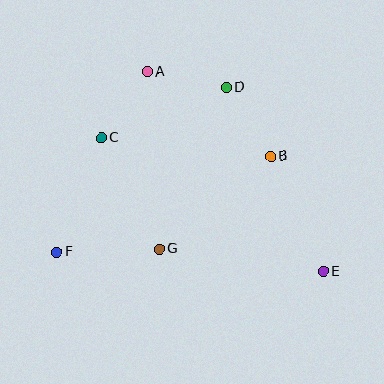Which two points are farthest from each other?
Points E and F are farthest from each other.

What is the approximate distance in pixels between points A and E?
The distance between A and E is approximately 266 pixels.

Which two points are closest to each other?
Points A and C are closest to each other.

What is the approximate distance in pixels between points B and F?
The distance between B and F is approximately 235 pixels.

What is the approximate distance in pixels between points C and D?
The distance between C and D is approximately 134 pixels.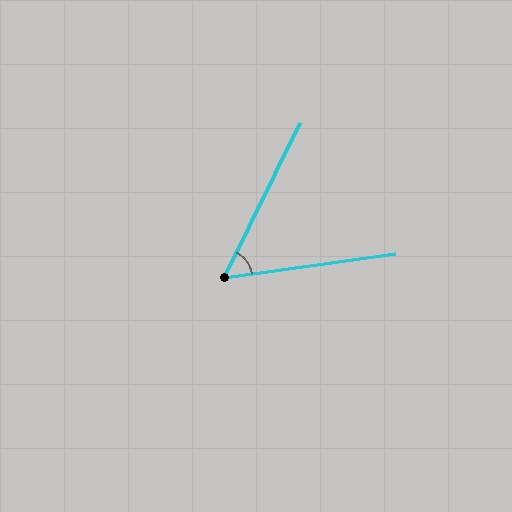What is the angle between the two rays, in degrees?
Approximately 56 degrees.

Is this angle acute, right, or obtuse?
It is acute.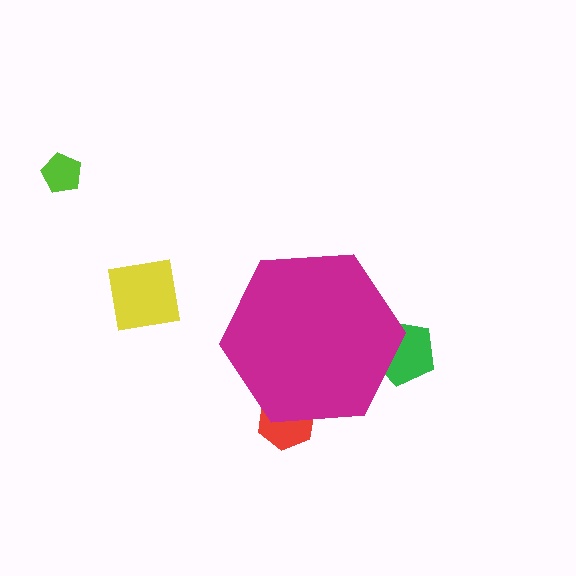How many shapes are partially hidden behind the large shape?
2 shapes are partially hidden.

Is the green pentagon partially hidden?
Yes, the green pentagon is partially hidden behind the magenta hexagon.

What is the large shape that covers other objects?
A magenta hexagon.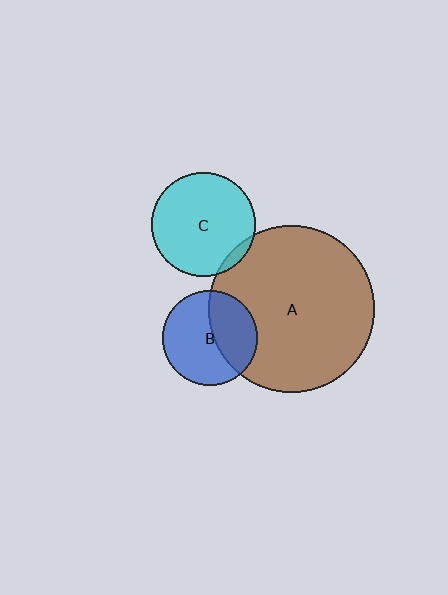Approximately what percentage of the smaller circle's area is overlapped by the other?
Approximately 40%.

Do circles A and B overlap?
Yes.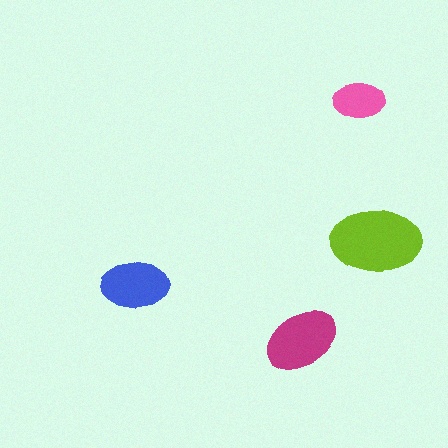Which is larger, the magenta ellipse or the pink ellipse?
The magenta one.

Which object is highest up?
The pink ellipse is topmost.